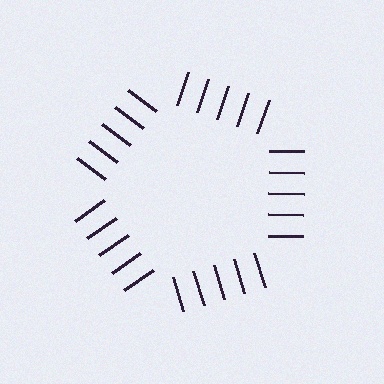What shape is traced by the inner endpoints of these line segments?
An illusory pentagon — the line segments terminate on its edges but no continuous stroke is drawn.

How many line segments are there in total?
25 — 5 along each of the 5 edges.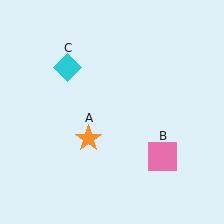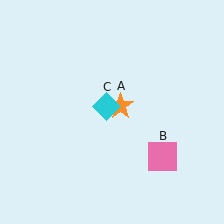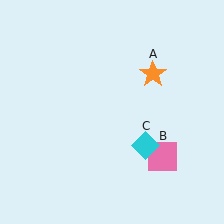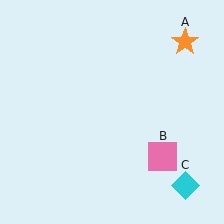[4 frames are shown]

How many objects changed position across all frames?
2 objects changed position: orange star (object A), cyan diamond (object C).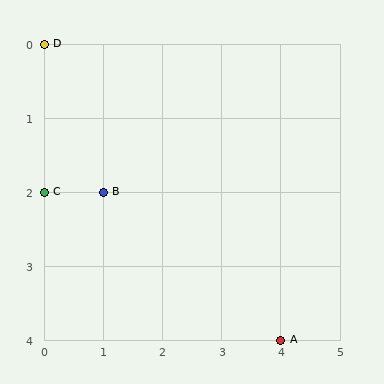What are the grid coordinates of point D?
Point D is at grid coordinates (0, 0).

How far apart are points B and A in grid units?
Points B and A are 3 columns and 2 rows apart (about 3.6 grid units diagonally).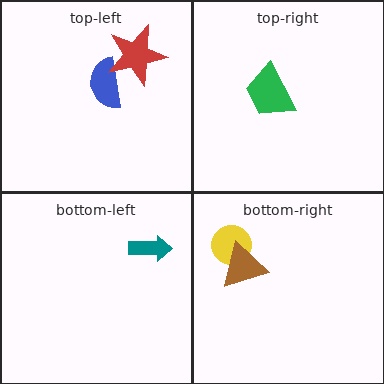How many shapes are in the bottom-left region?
1.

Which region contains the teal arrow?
The bottom-left region.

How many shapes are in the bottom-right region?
2.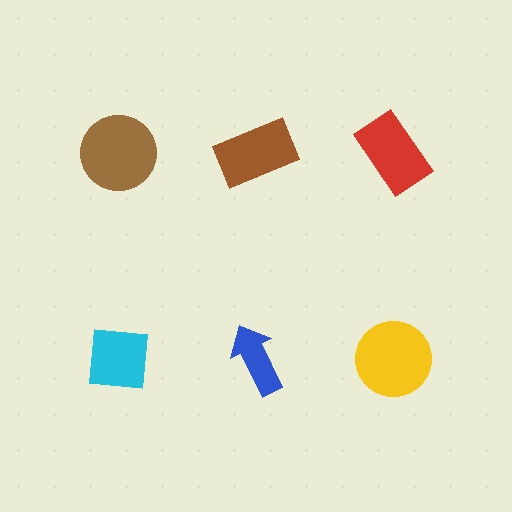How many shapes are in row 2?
3 shapes.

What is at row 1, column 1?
A brown circle.